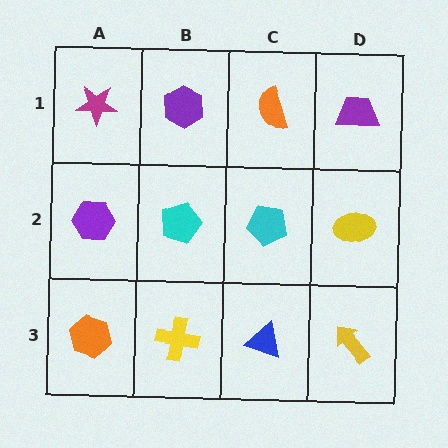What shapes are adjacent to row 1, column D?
A yellow ellipse (row 2, column D), an orange semicircle (row 1, column C).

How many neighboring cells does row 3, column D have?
2.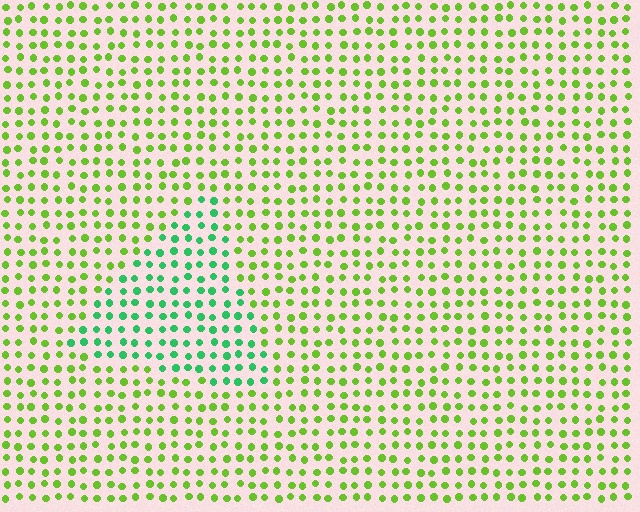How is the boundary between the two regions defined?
The boundary is defined purely by a slight shift in hue (about 46 degrees). Spacing, size, and orientation are identical on both sides.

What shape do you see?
I see a triangle.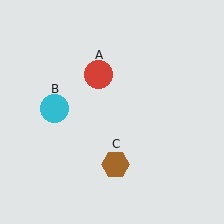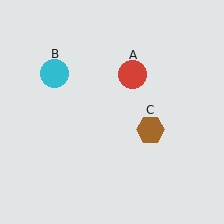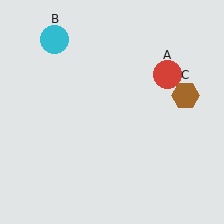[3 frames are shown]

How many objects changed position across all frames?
3 objects changed position: red circle (object A), cyan circle (object B), brown hexagon (object C).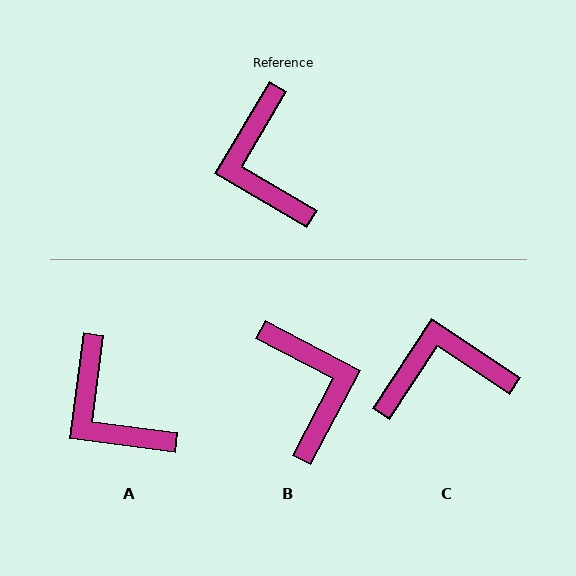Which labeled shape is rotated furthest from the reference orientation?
B, about 177 degrees away.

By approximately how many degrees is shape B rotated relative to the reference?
Approximately 177 degrees clockwise.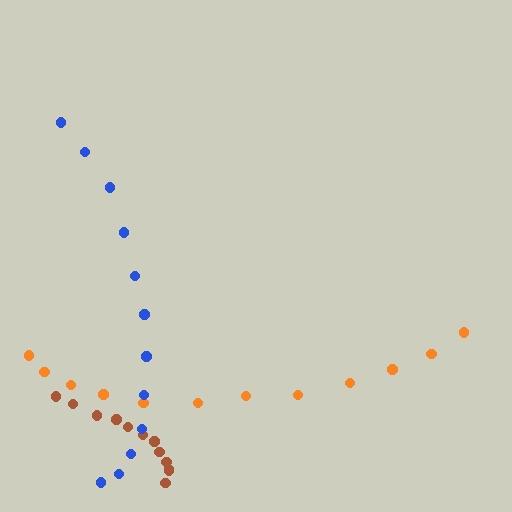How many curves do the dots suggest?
There are 3 distinct paths.